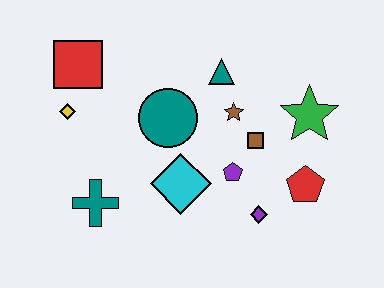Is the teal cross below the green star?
Yes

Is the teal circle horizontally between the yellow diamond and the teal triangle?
Yes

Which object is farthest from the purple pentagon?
The red square is farthest from the purple pentagon.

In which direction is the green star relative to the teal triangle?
The green star is to the right of the teal triangle.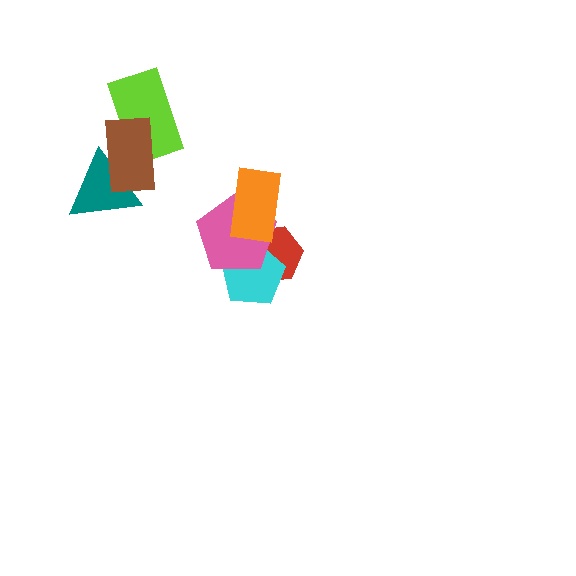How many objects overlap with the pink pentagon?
3 objects overlap with the pink pentagon.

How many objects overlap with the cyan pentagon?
2 objects overlap with the cyan pentagon.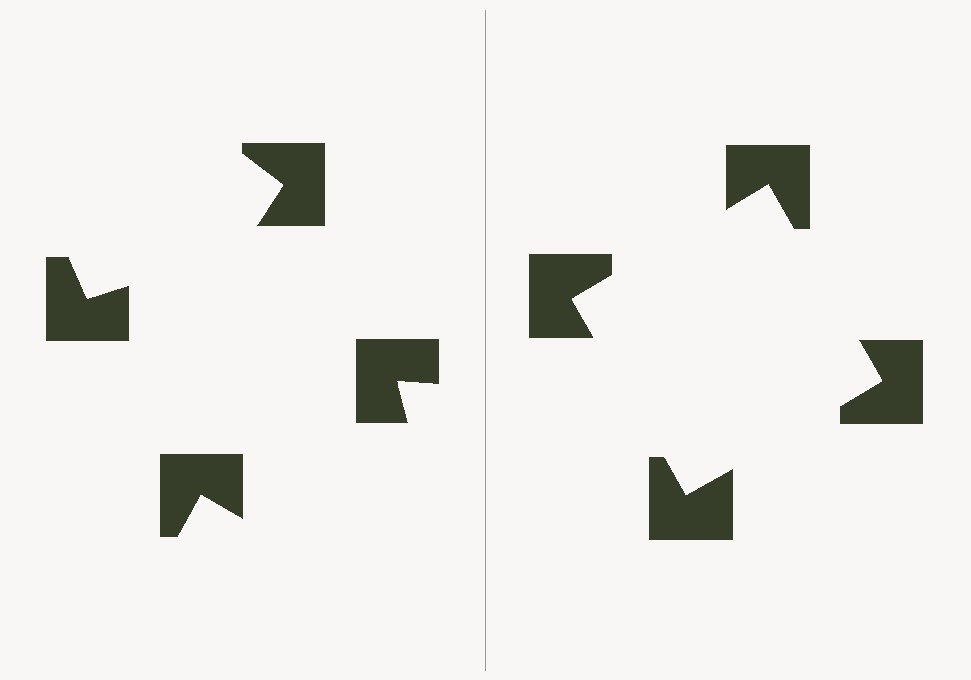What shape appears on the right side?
An illusory square.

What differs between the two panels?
The notched squares are positioned identically on both sides; only the wedge orientations differ. On the right they align to a square; on the left they are misaligned.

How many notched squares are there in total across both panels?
8 — 4 on each side.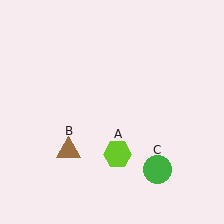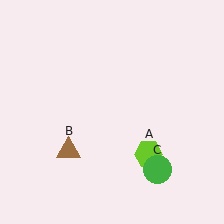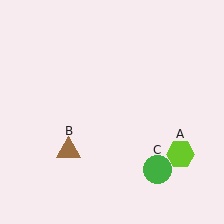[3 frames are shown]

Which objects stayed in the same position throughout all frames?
Brown triangle (object B) and green circle (object C) remained stationary.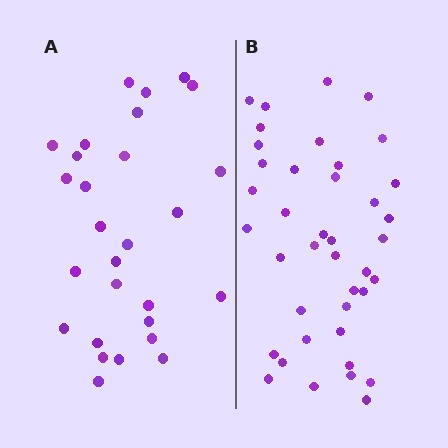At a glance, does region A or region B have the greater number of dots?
Region B (the right region) has more dots.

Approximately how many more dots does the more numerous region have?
Region B has roughly 12 or so more dots than region A.